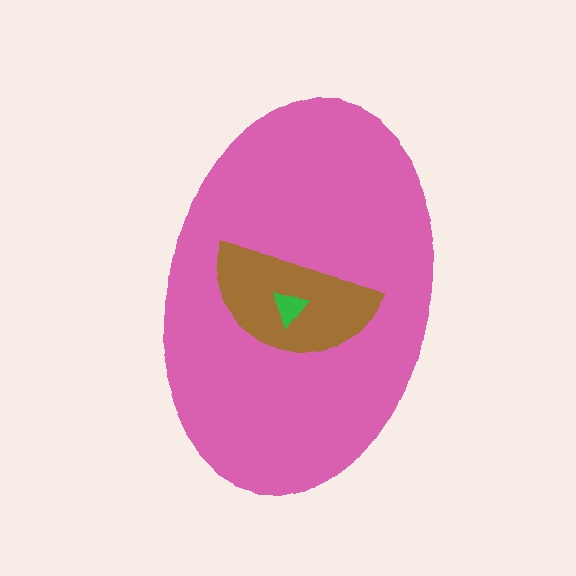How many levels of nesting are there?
3.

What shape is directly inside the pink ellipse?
The brown semicircle.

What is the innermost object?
The green triangle.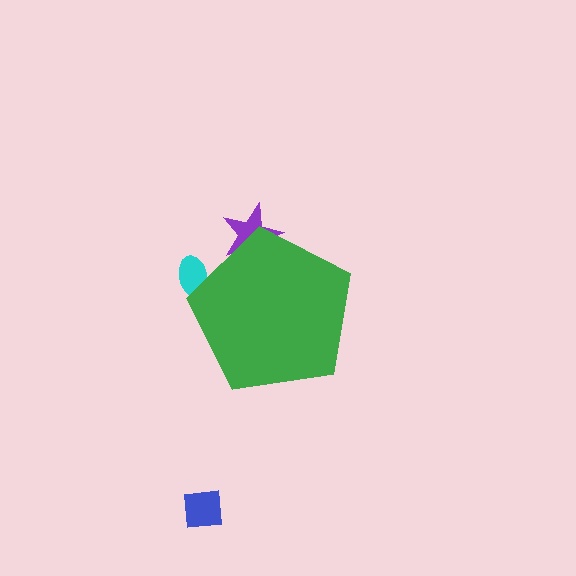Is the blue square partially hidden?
No, the blue square is fully visible.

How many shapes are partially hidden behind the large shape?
2 shapes are partially hidden.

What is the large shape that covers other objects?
A green pentagon.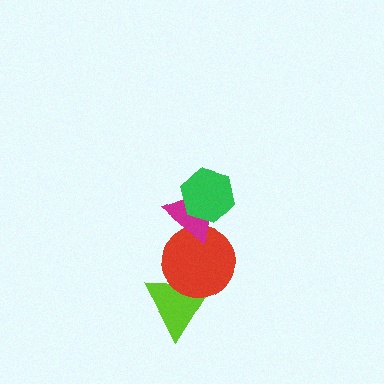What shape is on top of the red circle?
The magenta triangle is on top of the red circle.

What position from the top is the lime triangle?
The lime triangle is 4th from the top.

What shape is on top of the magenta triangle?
The green hexagon is on top of the magenta triangle.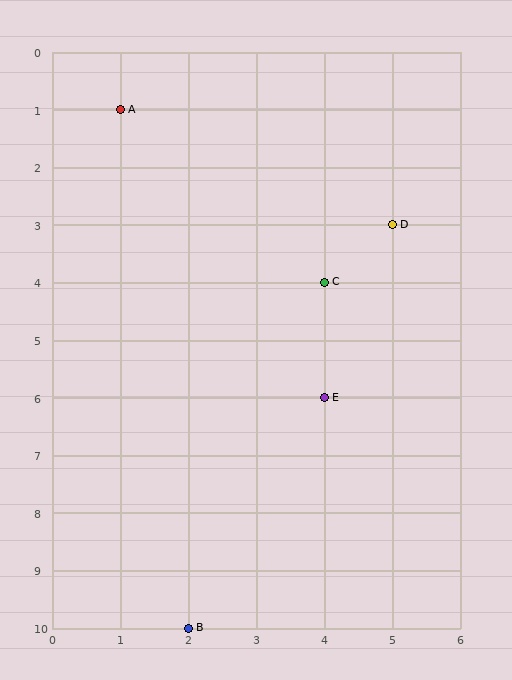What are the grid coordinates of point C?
Point C is at grid coordinates (4, 4).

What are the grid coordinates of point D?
Point D is at grid coordinates (5, 3).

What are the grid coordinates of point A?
Point A is at grid coordinates (1, 1).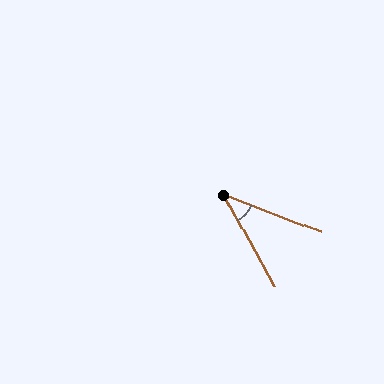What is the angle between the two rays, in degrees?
Approximately 40 degrees.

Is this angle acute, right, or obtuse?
It is acute.